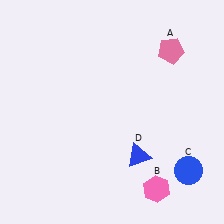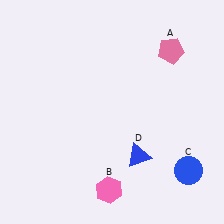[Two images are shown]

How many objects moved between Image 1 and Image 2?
1 object moved between the two images.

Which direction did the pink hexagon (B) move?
The pink hexagon (B) moved left.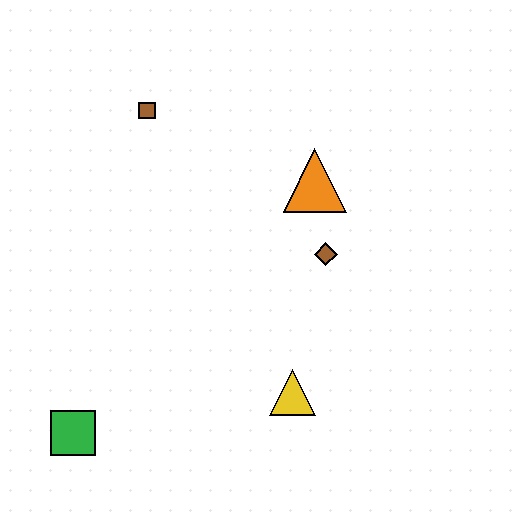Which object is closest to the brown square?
The orange triangle is closest to the brown square.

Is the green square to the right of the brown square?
No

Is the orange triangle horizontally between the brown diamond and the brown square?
Yes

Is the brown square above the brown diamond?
Yes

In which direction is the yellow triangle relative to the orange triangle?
The yellow triangle is below the orange triangle.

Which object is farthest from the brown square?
The green square is farthest from the brown square.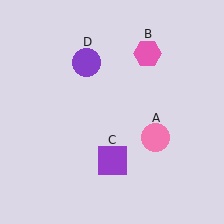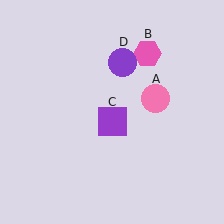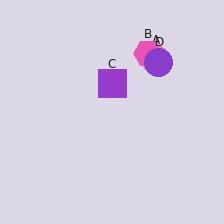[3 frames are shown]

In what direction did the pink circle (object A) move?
The pink circle (object A) moved up.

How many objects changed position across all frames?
3 objects changed position: pink circle (object A), purple square (object C), purple circle (object D).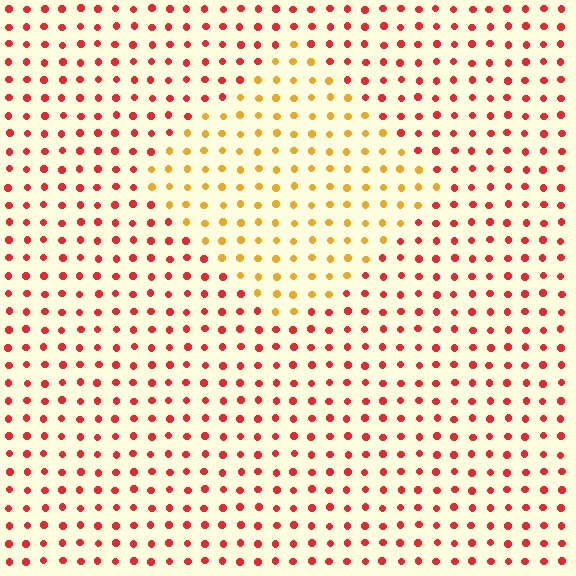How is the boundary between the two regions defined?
The boundary is defined purely by a slight shift in hue (about 44 degrees). Spacing, size, and orientation are identical on both sides.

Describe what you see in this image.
The image is filled with small red elements in a uniform arrangement. A diamond-shaped region is visible where the elements are tinted to a slightly different hue, forming a subtle color boundary.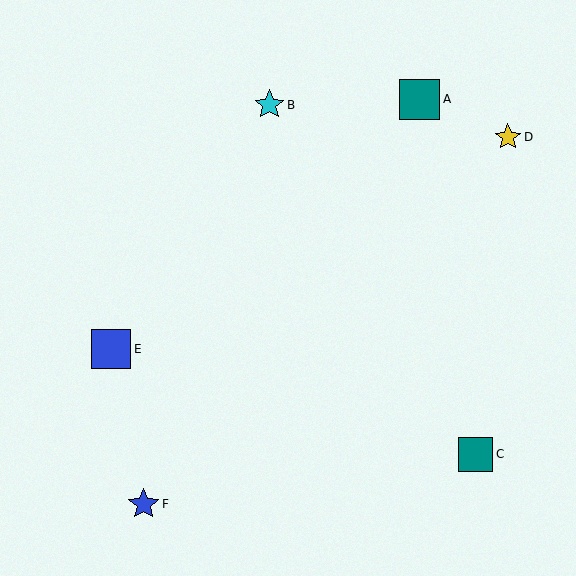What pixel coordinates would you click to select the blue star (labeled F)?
Click at (144, 504) to select the blue star F.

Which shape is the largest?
The teal square (labeled A) is the largest.